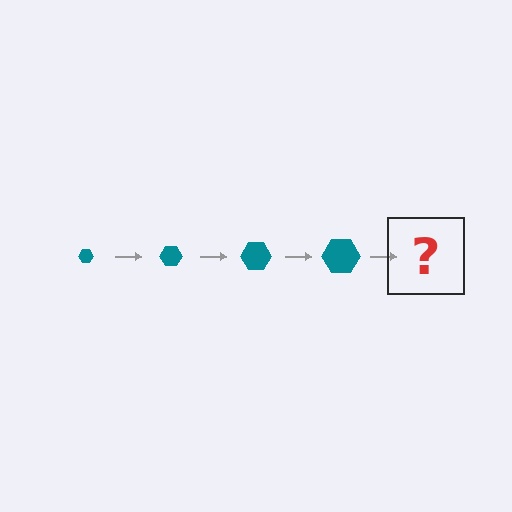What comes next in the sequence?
The next element should be a teal hexagon, larger than the previous one.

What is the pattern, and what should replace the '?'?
The pattern is that the hexagon gets progressively larger each step. The '?' should be a teal hexagon, larger than the previous one.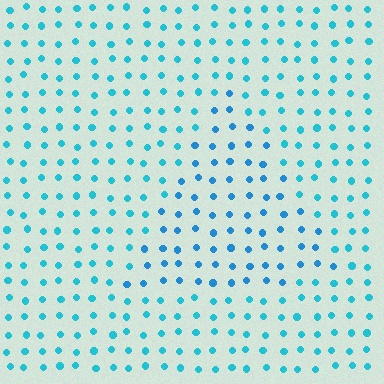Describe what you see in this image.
The image is filled with small cyan elements in a uniform arrangement. A triangle-shaped region is visible where the elements are tinted to a slightly different hue, forming a subtle color boundary.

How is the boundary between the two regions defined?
The boundary is defined purely by a slight shift in hue (about 19 degrees). Spacing, size, and orientation are identical on both sides.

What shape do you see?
I see a triangle.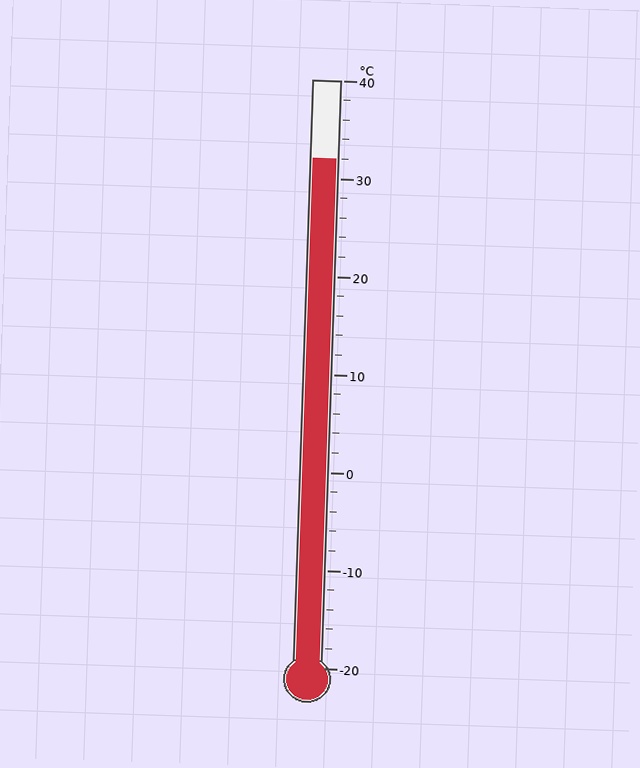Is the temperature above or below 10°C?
The temperature is above 10°C.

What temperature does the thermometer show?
The thermometer shows approximately 32°C.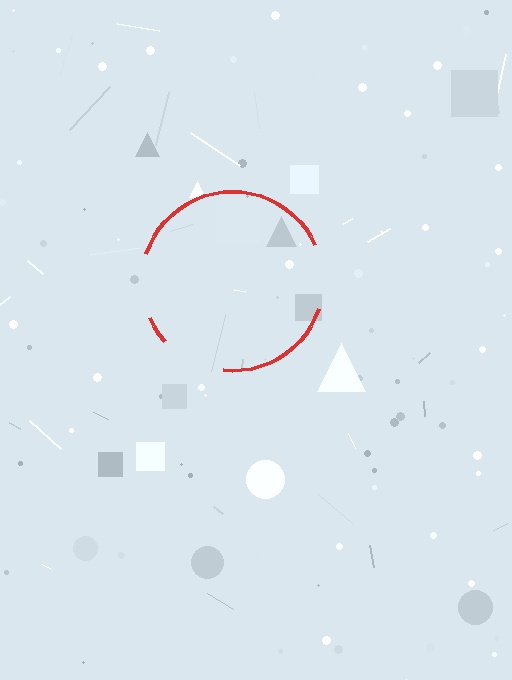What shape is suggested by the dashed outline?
The dashed outline suggests a circle.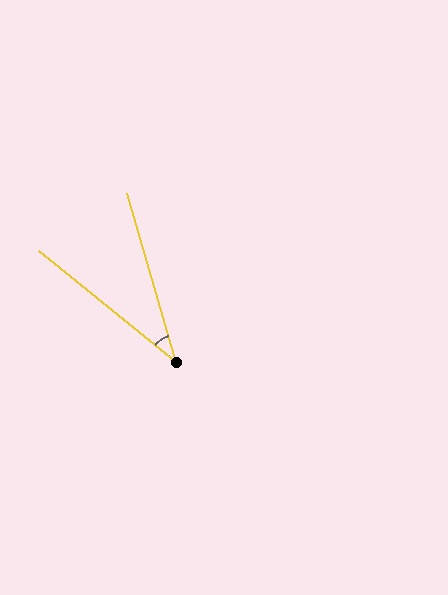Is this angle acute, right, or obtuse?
It is acute.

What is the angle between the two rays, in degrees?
Approximately 35 degrees.